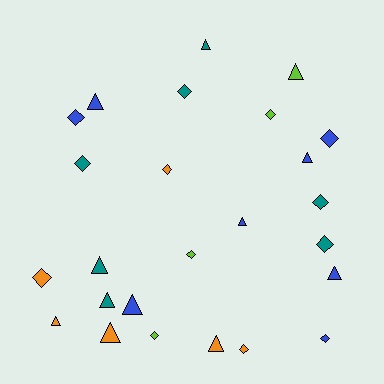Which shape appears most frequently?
Diamond, with 13 objects.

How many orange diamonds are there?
There are 3 orange diamonds.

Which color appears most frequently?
Blue, with 8 objects.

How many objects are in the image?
There are 25 objects.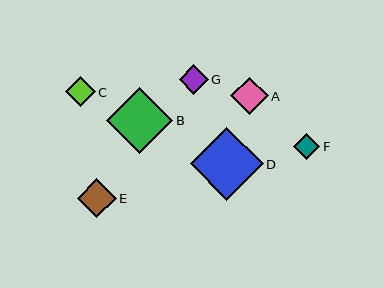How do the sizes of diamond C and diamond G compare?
Diamond C and diamond G are approximately the same size.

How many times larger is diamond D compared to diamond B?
Diamond D is approximately 1.1 times the size of diamond B.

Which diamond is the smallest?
Diamond F is the smallest with a size of approximately 26 pixels.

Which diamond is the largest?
Diamond D is the largest with a size of approximately 73 pixels.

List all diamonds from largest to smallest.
From largest to smallest: D, B, E, A, C, G, F.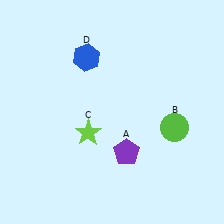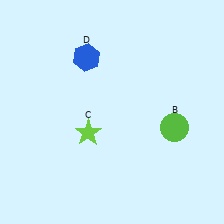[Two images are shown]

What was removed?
The purple pentagon (A) was removed in Image 2.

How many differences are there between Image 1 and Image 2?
There is 1 difference between the two images.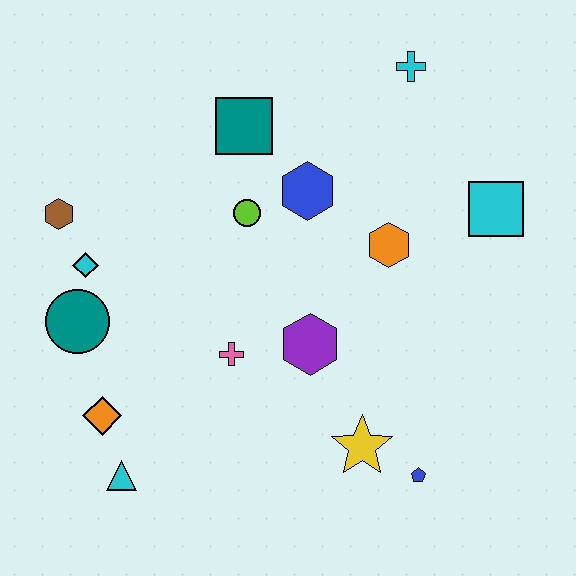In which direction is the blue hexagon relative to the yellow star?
The blue hexagon is above the yellow star.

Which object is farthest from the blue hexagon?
The cyan triangle is farthest from the blue hexagon.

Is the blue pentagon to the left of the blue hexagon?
No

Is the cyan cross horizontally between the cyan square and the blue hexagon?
Yes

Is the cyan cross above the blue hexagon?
Yes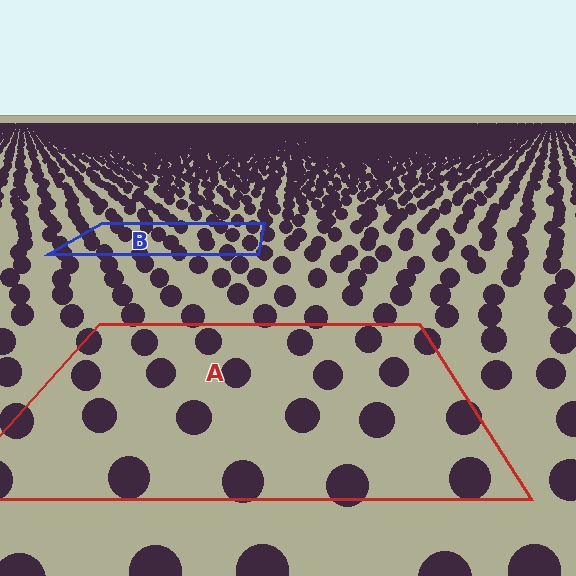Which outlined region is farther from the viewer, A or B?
Region B is farther from the viewer — the texture elements inside it appear smaller and more densely packed.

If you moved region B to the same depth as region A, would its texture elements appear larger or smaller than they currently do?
They would appear larger. At a closer depth, the same texture elements are projected at a bigger on-screen size.